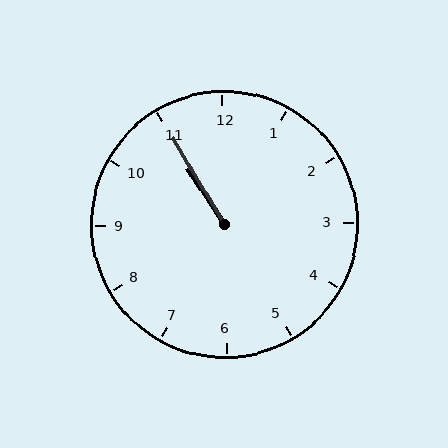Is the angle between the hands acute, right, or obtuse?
It is acute.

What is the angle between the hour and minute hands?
Approximately 2 degrees.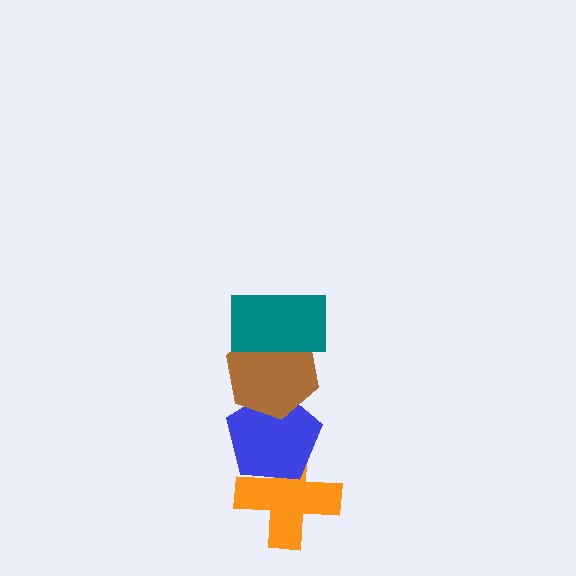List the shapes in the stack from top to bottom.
From top to bottom: the teal rectangle, the brown hexagon, the blue pentagon, the orange cross.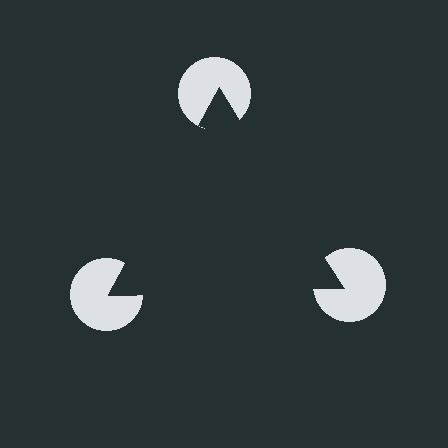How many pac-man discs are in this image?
There are 3 — one at each vertex of the illusory triangle.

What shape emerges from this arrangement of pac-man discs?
An illusory triangle — its edges are inferred from the aligned wedge cuts in the pac-man discs, not physically drawn.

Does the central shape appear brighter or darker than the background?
It typically appears slightly darker than the background, even though no actual brightness change is drawn.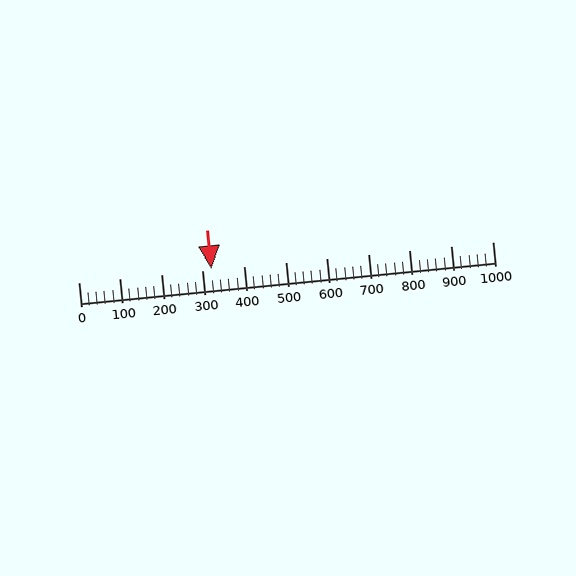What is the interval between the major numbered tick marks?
The major tick marks are spaced 100 units apart.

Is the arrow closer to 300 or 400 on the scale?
The arrow is closer to 300.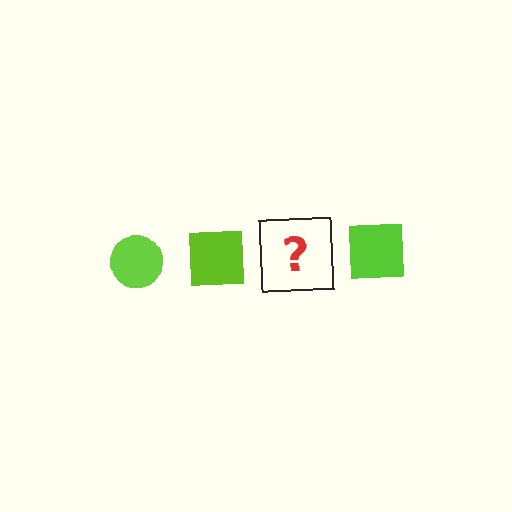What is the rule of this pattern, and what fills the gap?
The rule is that the pattern cycles through circle, square shapes in lime. The gap should be filled with a lime circle.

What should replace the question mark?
The question mark should be replaced with a lime circle.